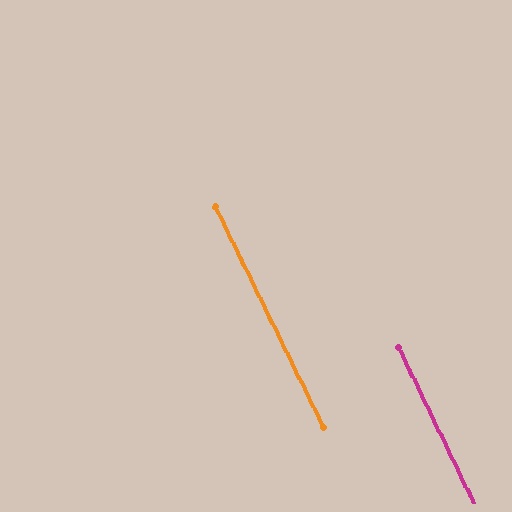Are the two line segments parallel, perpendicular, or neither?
Parallel — their directions differ by only 0.6°.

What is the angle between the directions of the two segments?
Approximately 1 degree.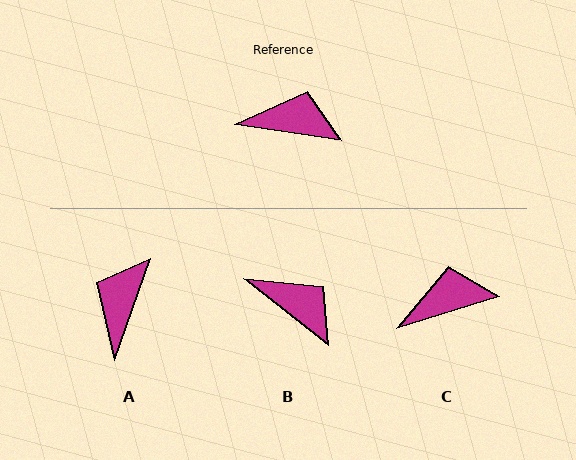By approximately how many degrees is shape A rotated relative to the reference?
Approximately 79 degrees counter-clockwise.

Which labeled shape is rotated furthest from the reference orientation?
A, about 79 degrees away.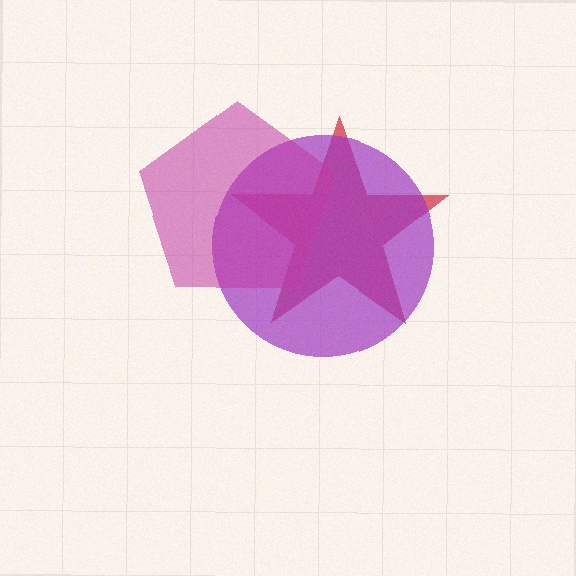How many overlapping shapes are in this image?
There are 3 overlapping shapes in the image.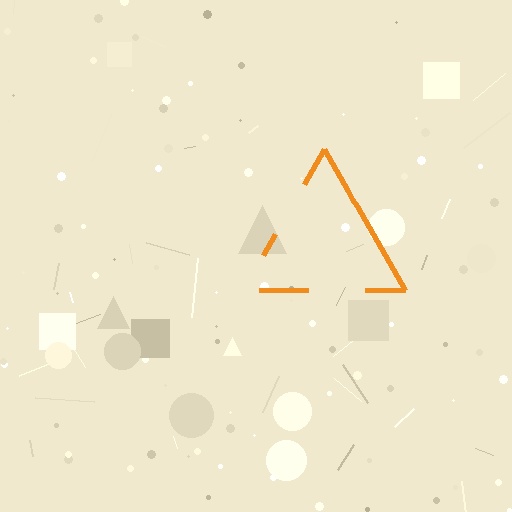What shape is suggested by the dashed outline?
The dashed outline suggests a triangle.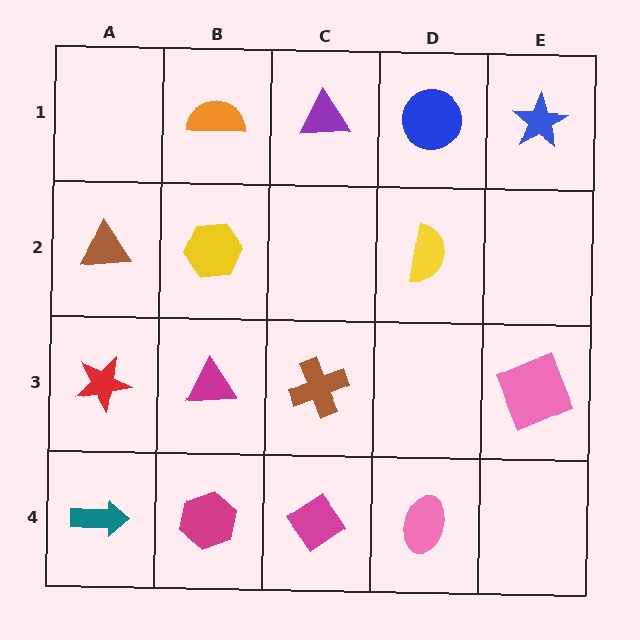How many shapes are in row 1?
4 shapes.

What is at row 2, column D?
A yellow semicircle.